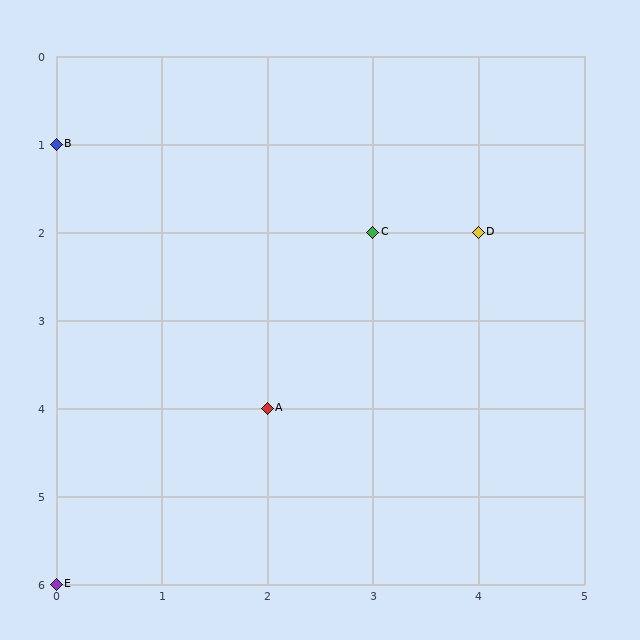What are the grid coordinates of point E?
Point E is at grid coordinates (0, 6).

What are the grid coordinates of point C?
Point C is at grid coordinates (3, 2).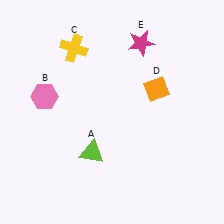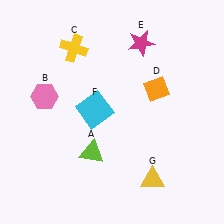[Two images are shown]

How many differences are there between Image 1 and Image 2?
There are 2 differences between the two images.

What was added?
A cyan square (F), a yellow triangle (G) were added in Image 2.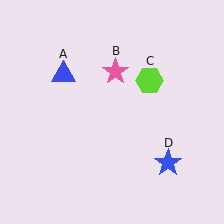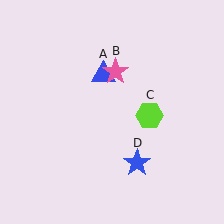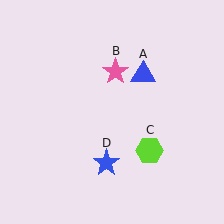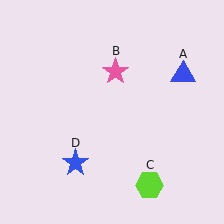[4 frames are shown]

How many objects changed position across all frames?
3 objects changed position: blue triangle (object A), lime hexagon (object C), blue star (object D).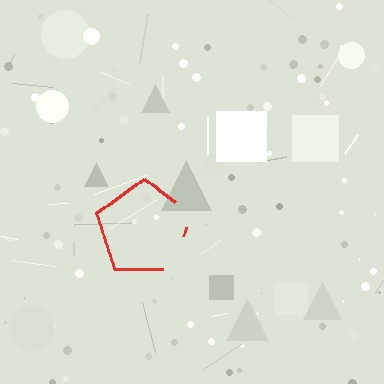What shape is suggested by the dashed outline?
The dashed outline suggests a pentagon.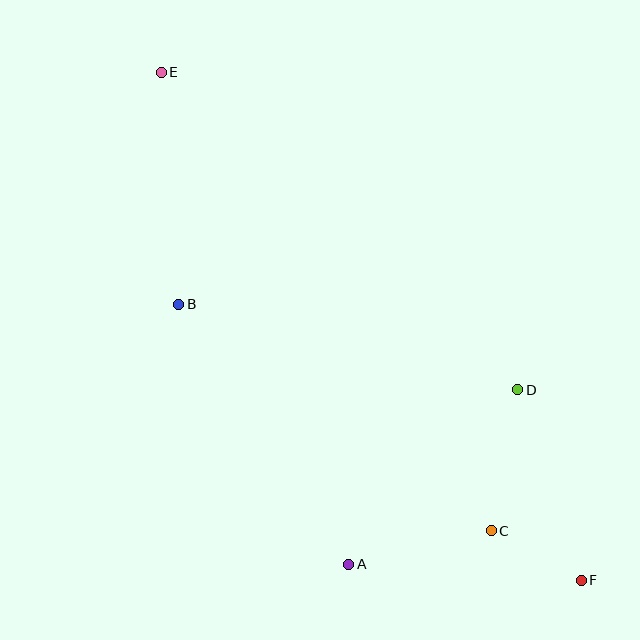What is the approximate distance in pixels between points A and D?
The distance between A and D is approximately 243 pixels.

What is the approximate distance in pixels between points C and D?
The distance between C and D is approximately 144 pixels.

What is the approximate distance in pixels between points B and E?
The distance between B and E is approximately 233 pixels.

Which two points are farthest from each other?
Points E and F are farthest from each other.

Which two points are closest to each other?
Points C and F are closest to each other.